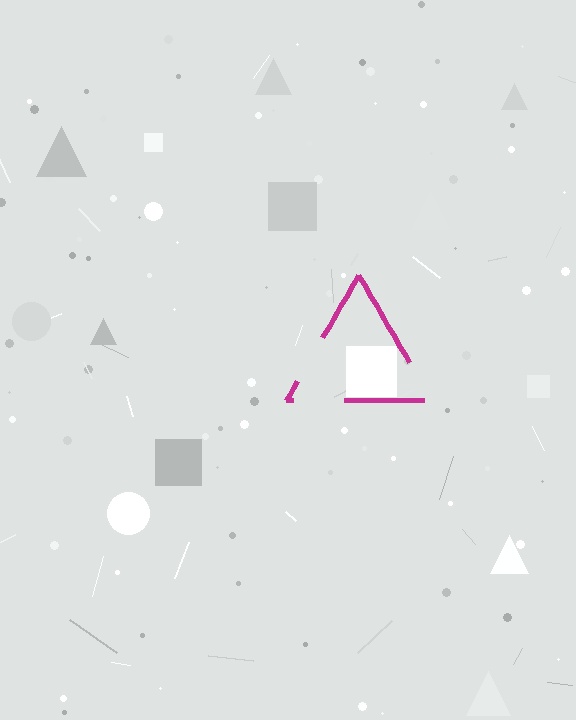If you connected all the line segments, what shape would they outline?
They would outline a triangle.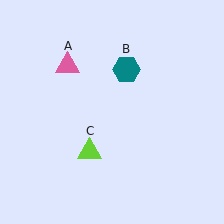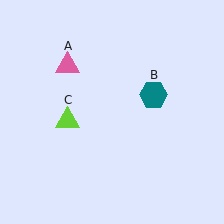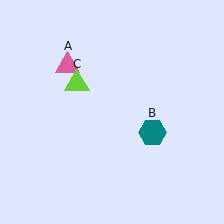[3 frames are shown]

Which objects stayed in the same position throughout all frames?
Pink triangle (object A) remained stationary.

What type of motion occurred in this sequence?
The teal hexagon (object B), lime triangle (object C) rotated clockwise around the center of the scene.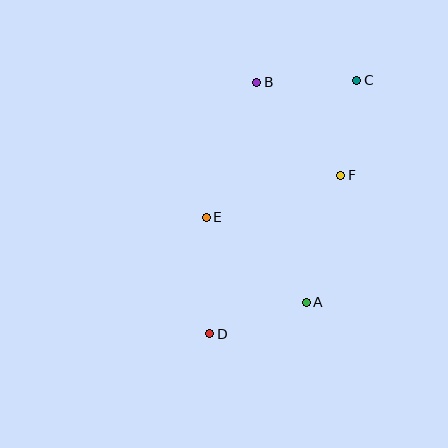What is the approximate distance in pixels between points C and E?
The distance between C and E is approximately 204 pixels.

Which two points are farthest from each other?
Points C and D are farthest from each other.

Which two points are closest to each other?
Points C and F are closest to each other.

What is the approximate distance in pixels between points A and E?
The distance between A and E is approximately 131 pixels.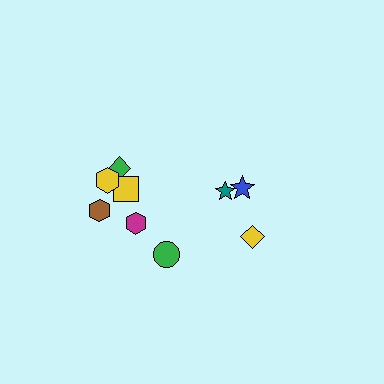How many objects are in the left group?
There are 6 objects.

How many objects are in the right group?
There are 3 objects.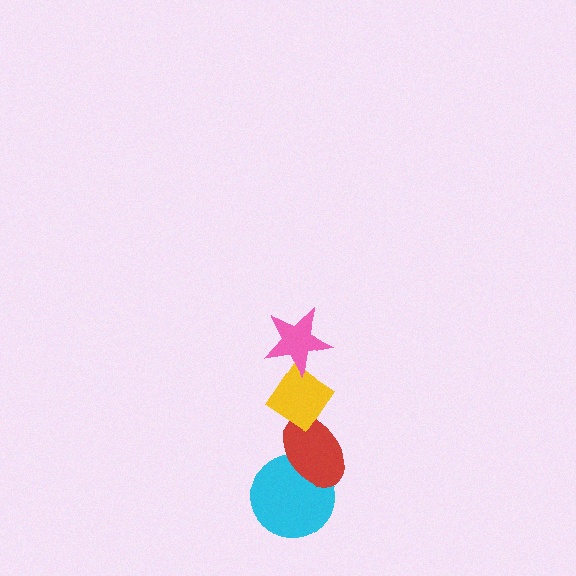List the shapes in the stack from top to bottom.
From top to bottom: the pink star, the yellow diamond, the red ellipse, the cyan circle.